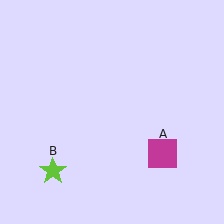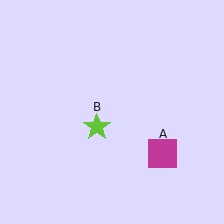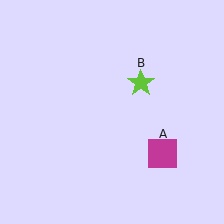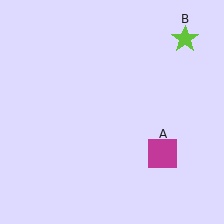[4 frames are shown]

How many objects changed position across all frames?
1 object changed position: lime star (object B).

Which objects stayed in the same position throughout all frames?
Magenta square (object A) remained stationary.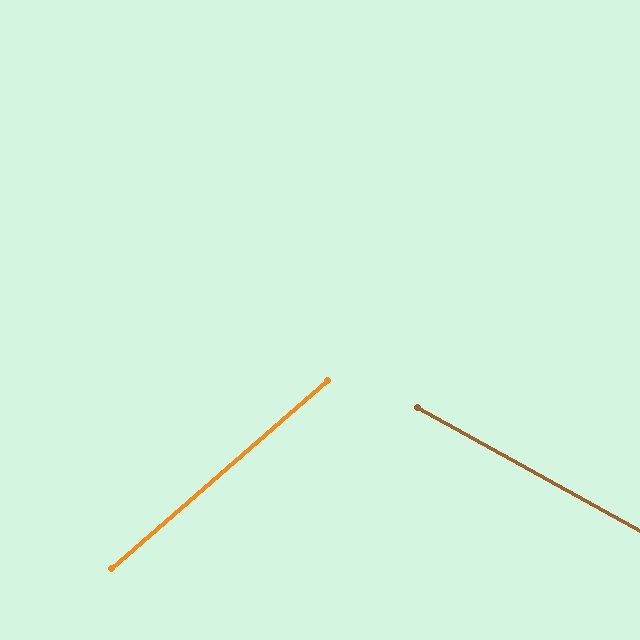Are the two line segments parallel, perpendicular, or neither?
Neither parallel nor perpendicular — they differ by about 70°.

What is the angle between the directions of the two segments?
Approximately 70 degrees.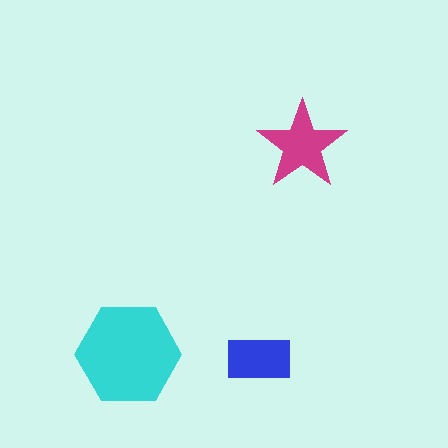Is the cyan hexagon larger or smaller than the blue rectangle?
Larger.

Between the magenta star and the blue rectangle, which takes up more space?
The magenta star.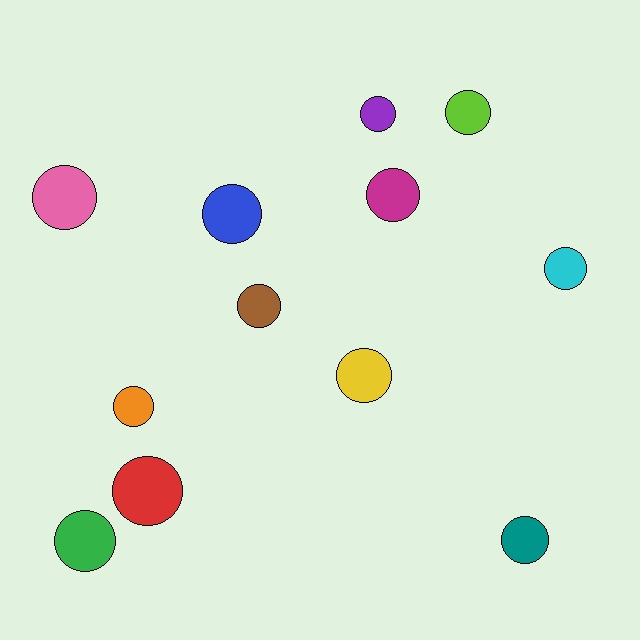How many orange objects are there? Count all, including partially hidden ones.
There is 1 orange object.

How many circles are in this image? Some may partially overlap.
There are 12 circles.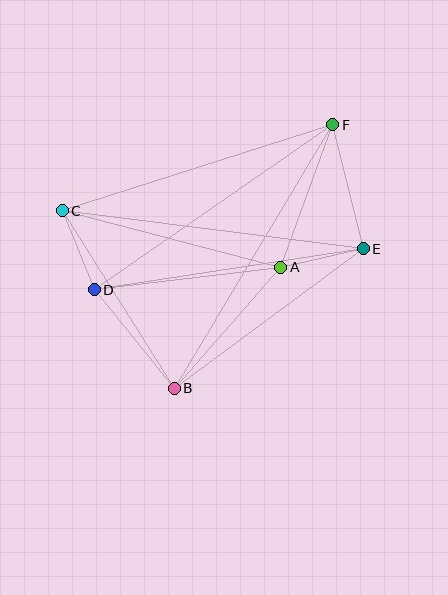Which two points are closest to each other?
Points A and E are closest to each other.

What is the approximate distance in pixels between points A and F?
The distance between A and F is approximately 152 pixels.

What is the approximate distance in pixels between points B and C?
The distance between B and C is approximately 210 pixels.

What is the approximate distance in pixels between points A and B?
The distance between A and B is approximately 161 pixels.